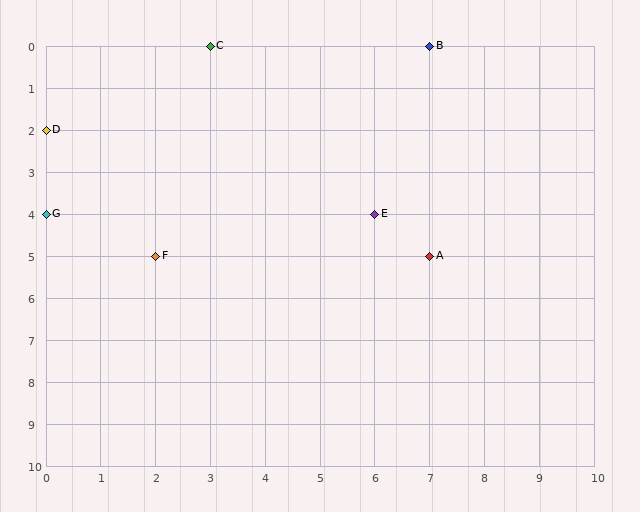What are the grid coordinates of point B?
Point B is at grid coordinates (7, 0).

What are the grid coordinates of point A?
Point A is at grid coordinates (7, 5).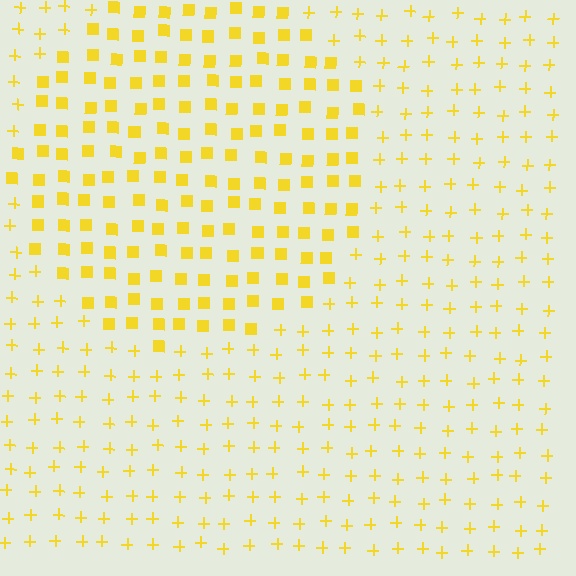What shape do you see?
I see a circle.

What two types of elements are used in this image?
The image uses squares inside the circle region and plus signs outside it.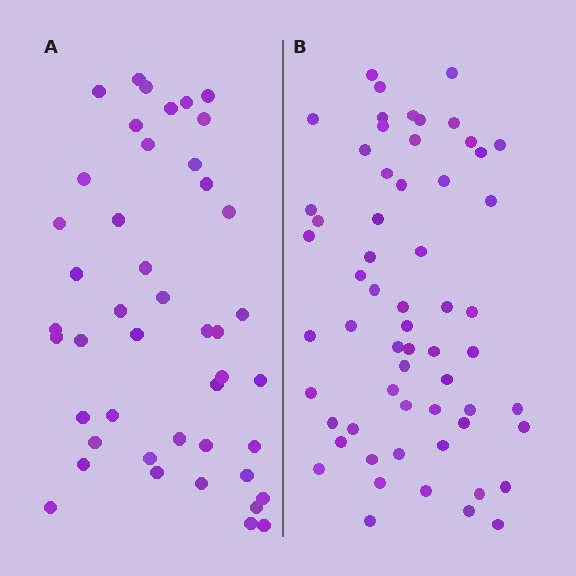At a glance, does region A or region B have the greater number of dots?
Region B (the right region) has more dots.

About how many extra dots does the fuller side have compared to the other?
Region B has approximately 15 more dots than region A.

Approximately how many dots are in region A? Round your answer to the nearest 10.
About 40 dots. (The exact count is 45, which rounds to 40.)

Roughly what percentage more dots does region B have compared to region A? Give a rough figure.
About 35% more.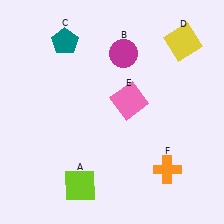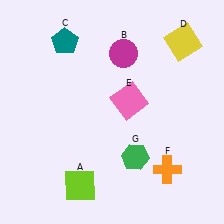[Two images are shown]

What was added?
A green hexagon (G) was added in Image 2.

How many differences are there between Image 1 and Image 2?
There is 1 difference between the two images.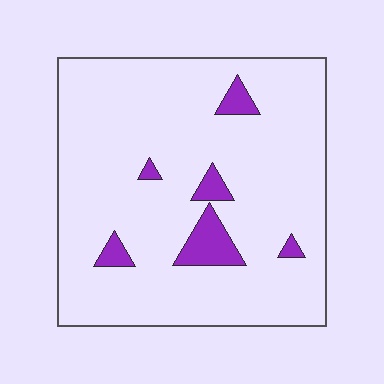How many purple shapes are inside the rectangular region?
6.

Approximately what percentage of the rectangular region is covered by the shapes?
Approximately 10%.